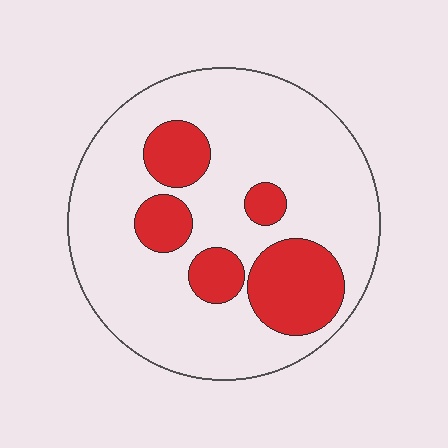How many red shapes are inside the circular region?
5.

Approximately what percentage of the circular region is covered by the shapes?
Approximately 25%.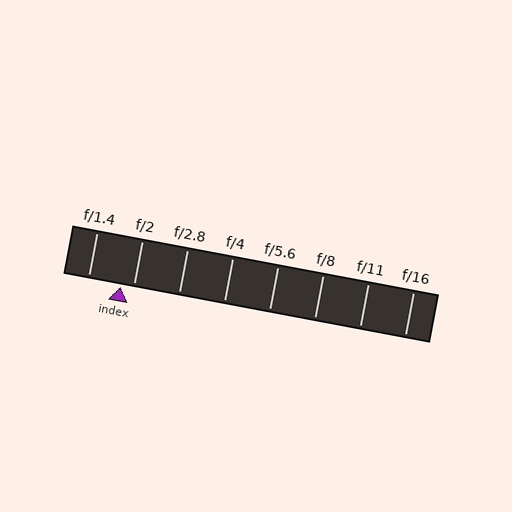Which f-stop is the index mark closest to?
The index mark is closest to f/2.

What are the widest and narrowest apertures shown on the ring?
The widest aperture shown is f/1.4 and the narrowest is f/16.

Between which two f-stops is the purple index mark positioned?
The index mark is between f/1.4 and f/2.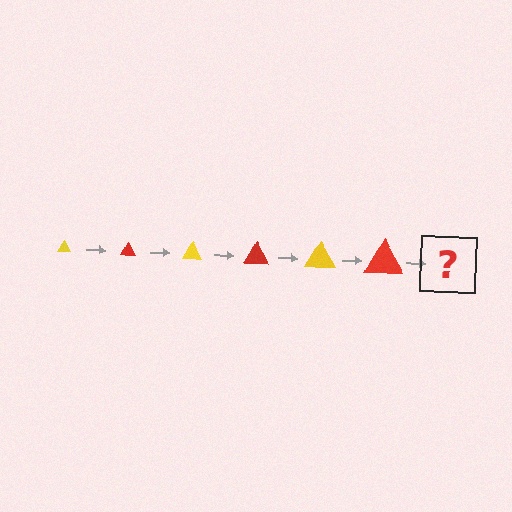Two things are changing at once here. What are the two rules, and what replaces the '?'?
The two rules are that the triangle grows larger each step and the color cycles through yellow and red. The '?' should be a yellow triangle, larger than the previous one.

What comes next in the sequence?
The next element should be a yellow triangle, larger than the previous one.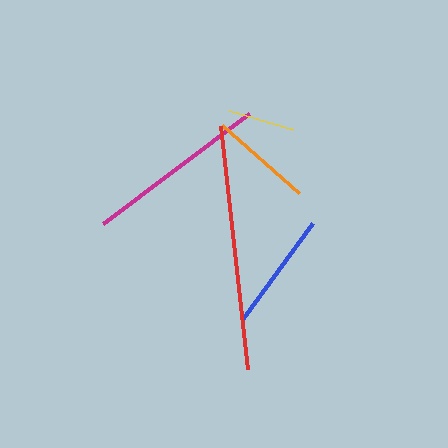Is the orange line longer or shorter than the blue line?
The blue line is longer than the orange line.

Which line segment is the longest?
The red line is the longest at approximately 245 pixels.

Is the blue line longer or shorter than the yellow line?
The blue line is longer than the yellow line.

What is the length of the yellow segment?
The yellow segment is approximately 67 pixels long.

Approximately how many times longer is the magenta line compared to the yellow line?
The magenta line is approximately 2.7 times the length of the yellow line.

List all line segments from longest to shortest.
From longest to shortest: red, magenta, blue, orange, yellow.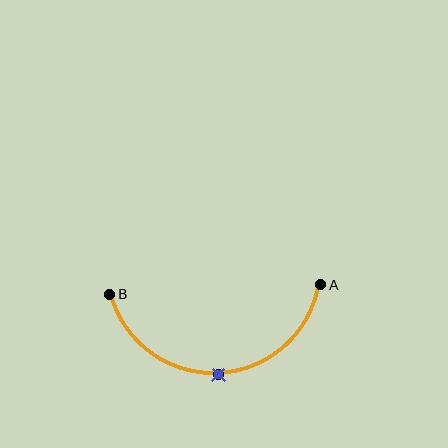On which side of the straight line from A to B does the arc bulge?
The arc bulges below the straight line connecting A and B.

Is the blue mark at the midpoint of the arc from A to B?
Yes. The blue mark lies on the arc at equal arc-length from both A and B — it is the arc midpoint.